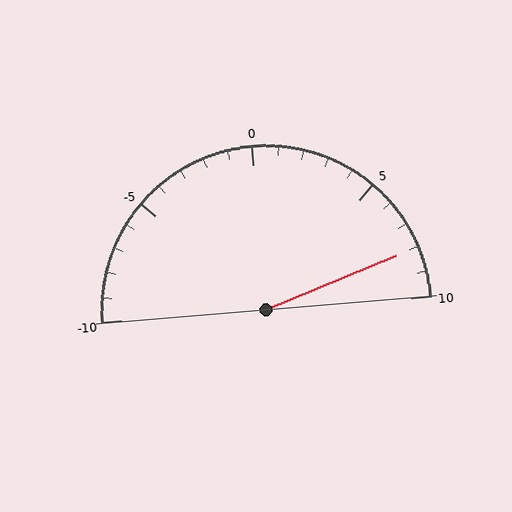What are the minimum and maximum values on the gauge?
The gauge ranges from -10 to 10.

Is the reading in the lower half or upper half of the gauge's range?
The reading is in the upper half of the range (-10 to 10).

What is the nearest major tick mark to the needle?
The nearest major tick mark is 10.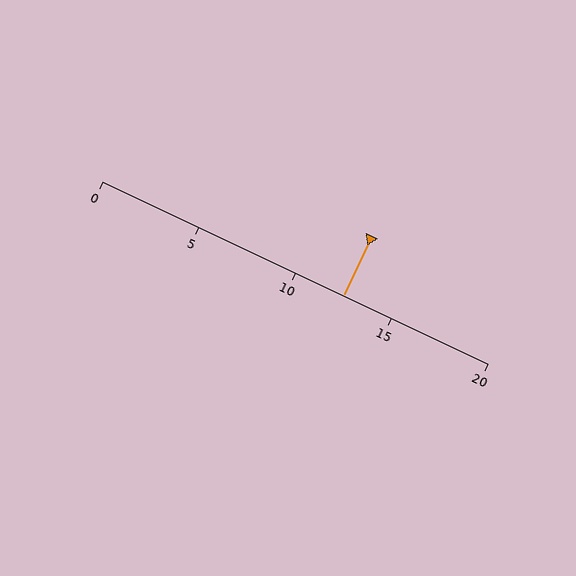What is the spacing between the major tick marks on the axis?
The major ticks are spaced 5 apart.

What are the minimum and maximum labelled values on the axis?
The axis runs from 0 to 20.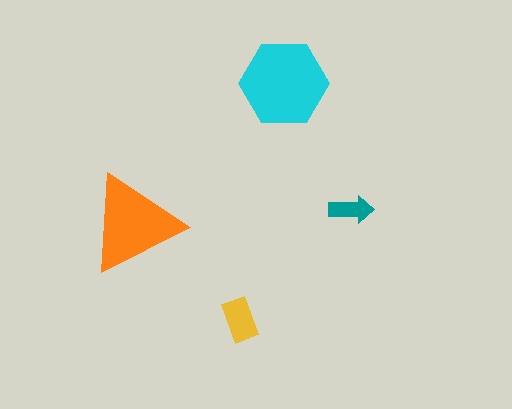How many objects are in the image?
There are 4 objects in the image.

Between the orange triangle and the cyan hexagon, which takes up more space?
The cyan hexagon.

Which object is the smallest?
The teal arrow.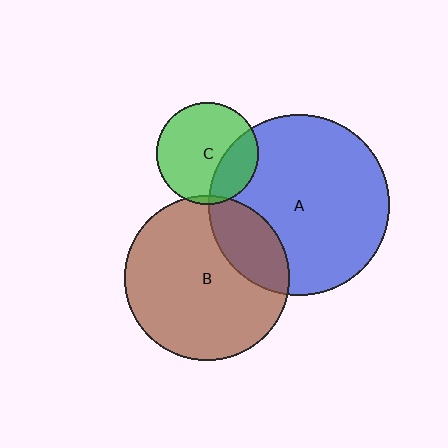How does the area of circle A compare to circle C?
Approximately 3.1 times.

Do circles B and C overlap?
Yes.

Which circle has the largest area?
Circle A (blue).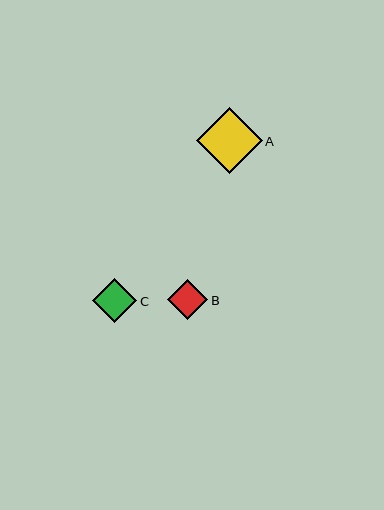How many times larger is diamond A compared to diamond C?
Diamond A is approximately 1.5 times the size of diamond C.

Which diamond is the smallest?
Diamond B is the smallest with a size of approximately 40 pixels.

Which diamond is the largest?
Diamond A is the largest with a size of approximately 65 pixels.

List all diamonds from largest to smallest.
From largest to smallest: A, C, B.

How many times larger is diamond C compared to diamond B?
Diamond C is approximately 1.1 times the size of diamond B.